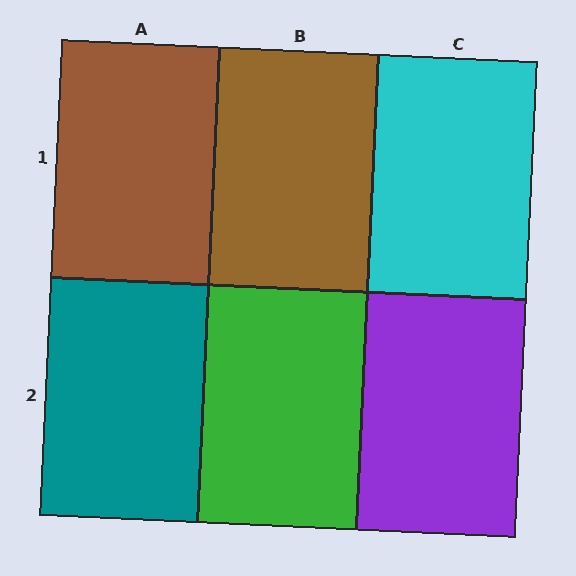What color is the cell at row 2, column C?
Purple.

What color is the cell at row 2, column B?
Green.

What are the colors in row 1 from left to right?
Brown, brown, cyan.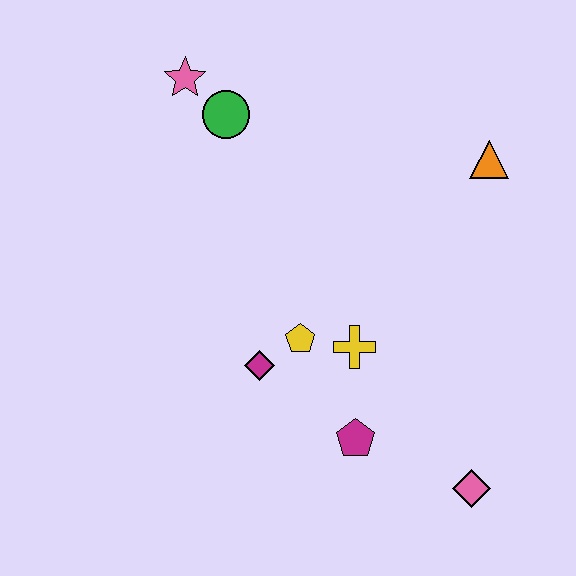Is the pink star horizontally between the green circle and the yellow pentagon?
No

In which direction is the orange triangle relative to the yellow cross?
The orange triangle is above the yellow cross.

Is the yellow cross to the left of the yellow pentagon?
No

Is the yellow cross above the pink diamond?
Yes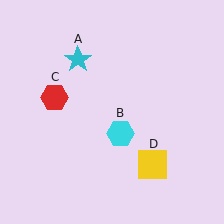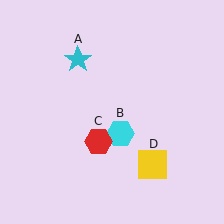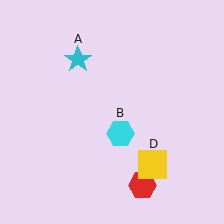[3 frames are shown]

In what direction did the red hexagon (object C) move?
The red hexagon (object C) moved down and to the right.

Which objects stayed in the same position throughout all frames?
Cyan star (object A) and cyan hexagon (object B) and yellow square (object D) remained stationary.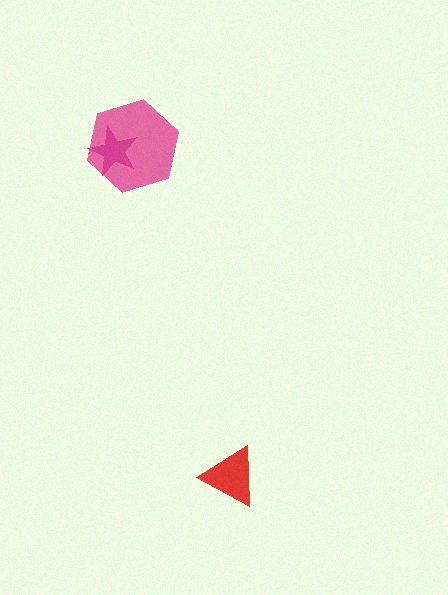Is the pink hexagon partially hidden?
Yes, it is partially covered by another shape.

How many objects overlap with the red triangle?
0 objects overlap with the red triangle.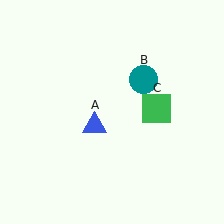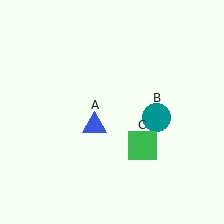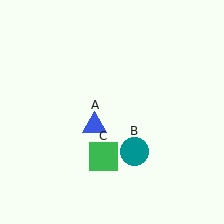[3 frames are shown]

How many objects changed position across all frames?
2 objects changed position: teal circle (object B), green square (object C).